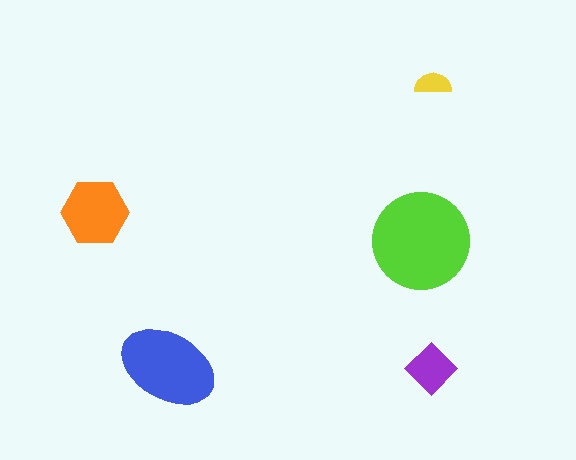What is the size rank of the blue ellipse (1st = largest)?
2nd.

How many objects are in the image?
There are 5 objects in the image.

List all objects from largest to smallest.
The lime circle, the blue ellipse, the orange hexagon, the purple diamond, the yellow semicircle.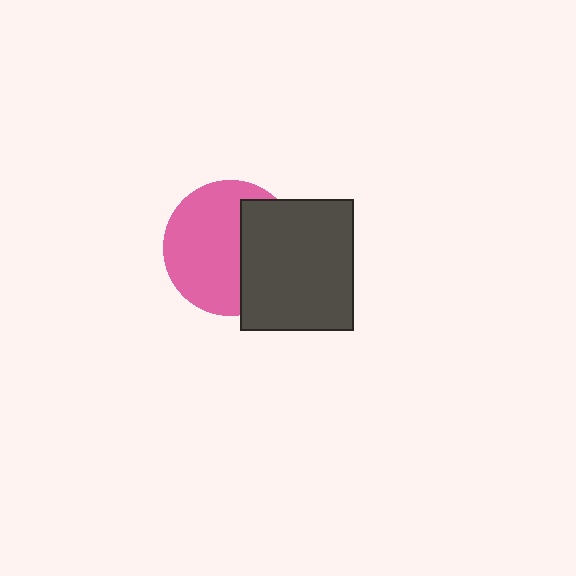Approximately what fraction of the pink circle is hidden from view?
Roughly 38% of the pink circle is hidden behind the dark gray rectangle.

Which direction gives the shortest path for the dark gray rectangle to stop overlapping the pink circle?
Moving right gives the shortest separation.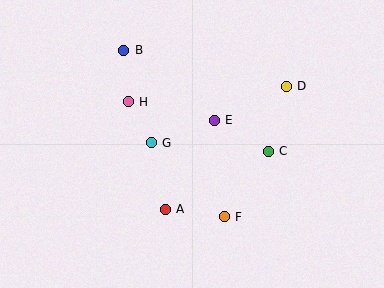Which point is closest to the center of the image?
Point E at (214, 120) is closest to the center.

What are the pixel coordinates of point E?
Point E is at (214, 120).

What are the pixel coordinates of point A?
Point A is at (165, 209).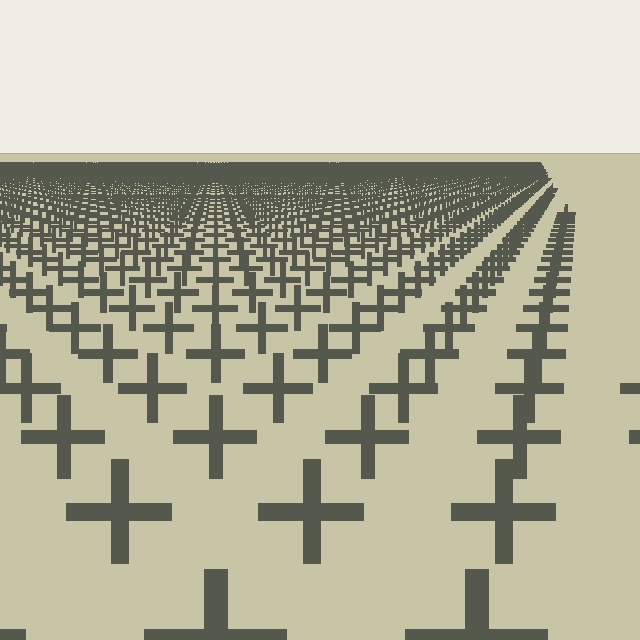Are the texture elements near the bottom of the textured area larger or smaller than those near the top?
Larger. Near the bottom, elements are closer to the viewer and appear at a bigger on-screen size.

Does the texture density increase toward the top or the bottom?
Density increases toward the top.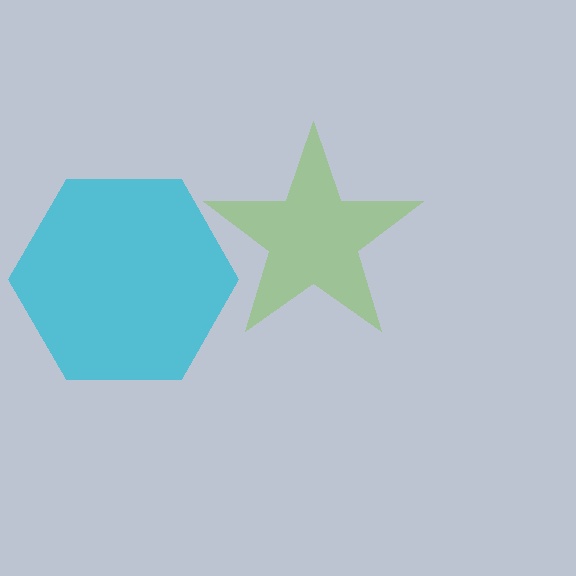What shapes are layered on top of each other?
The layered shapes are: a lime star, a cyan hexagon.